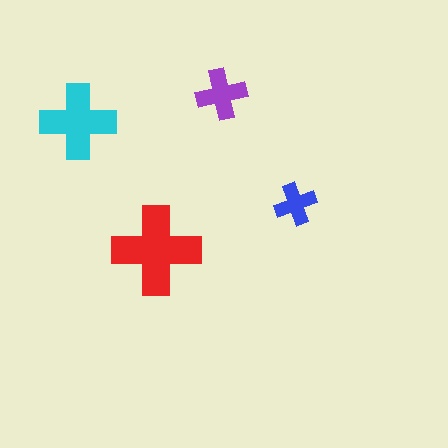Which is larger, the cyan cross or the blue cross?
The cyan one.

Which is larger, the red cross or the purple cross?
The red one.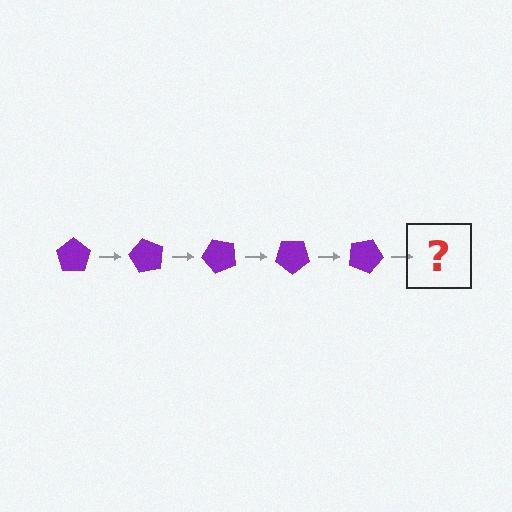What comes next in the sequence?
The next element should be a purple pentagon rotated 300 degrees.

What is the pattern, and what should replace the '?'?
The pattern is that the pentagon rotates 60 degrees each step. The '?' should be a purple pentagon rotated 300 degrees.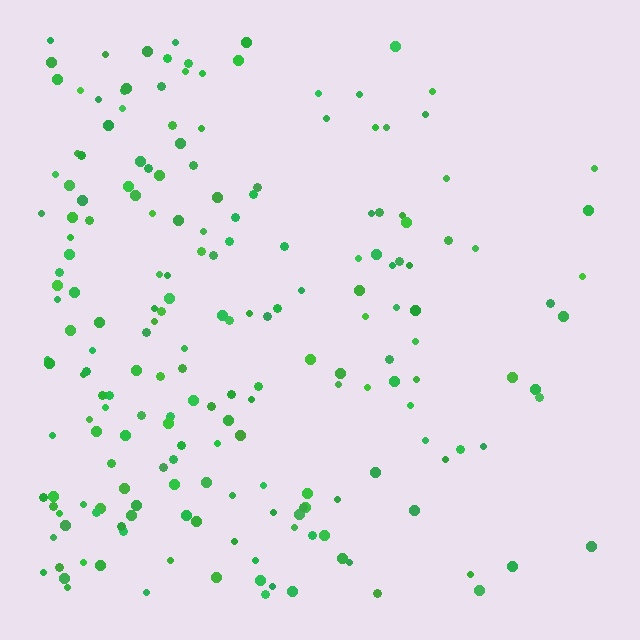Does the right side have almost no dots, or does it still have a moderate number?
Still a moderate number, just noticeably fewer than the left.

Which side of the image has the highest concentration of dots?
The left.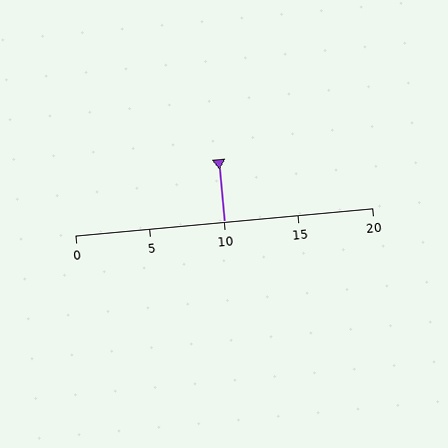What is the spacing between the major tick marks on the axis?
The major ticks are spaced 5 apart.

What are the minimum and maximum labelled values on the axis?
The axis runs from 0 to 20.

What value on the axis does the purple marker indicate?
The marker indicates approximately 10.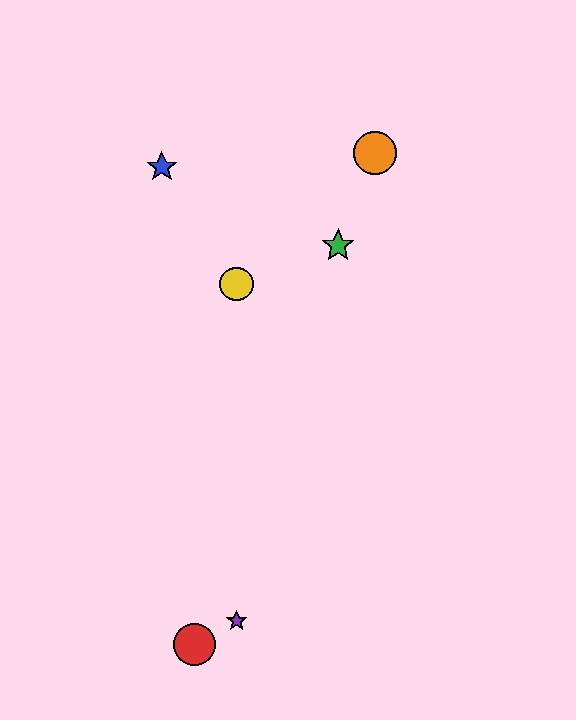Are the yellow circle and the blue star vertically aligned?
No, the yellow circle is at x≈237 and the blue star is at x≈162.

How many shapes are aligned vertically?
2 shapes (the yellow circle, the purple star) are aligned vertically.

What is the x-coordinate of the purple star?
The purple star is at x≈237.